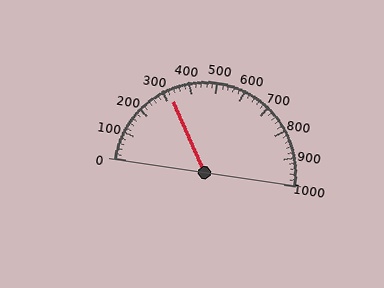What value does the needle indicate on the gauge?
The needle indicates approximately 320.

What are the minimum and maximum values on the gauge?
The gauge ranges from 0 to 1000.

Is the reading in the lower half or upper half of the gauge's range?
The reading is in the lower half of the range (0 to 1000).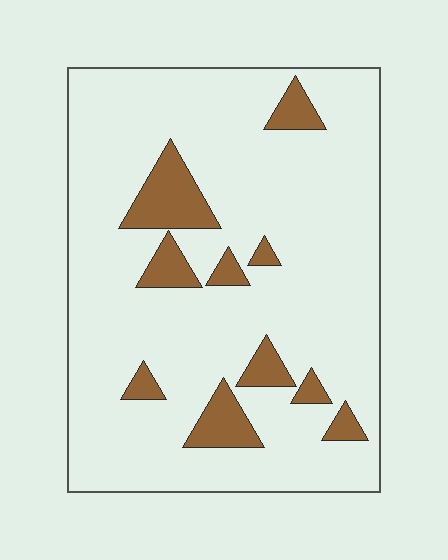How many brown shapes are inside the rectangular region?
10.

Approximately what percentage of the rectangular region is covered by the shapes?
Approximately 15%.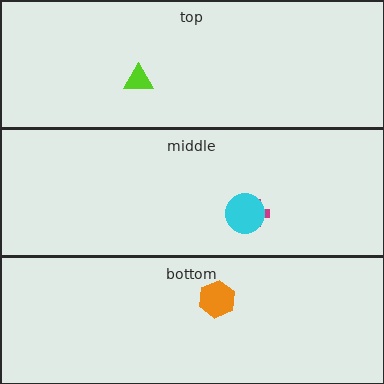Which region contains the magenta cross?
The middle region.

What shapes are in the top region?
The lime triangle.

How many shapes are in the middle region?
2.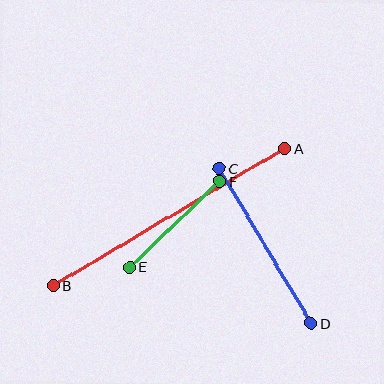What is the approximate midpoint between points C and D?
The midpoint is at approximately (265, 246) pixels.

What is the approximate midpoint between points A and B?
The midpoint is at approximately (169, 217) pixels.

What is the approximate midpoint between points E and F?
The midpoint is at approximately (175, 224) pixels.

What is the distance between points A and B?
The distance is approximately 269 pixels.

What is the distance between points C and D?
The distance is approximately 180 pixels.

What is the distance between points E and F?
The distance is approximately 124 pixels.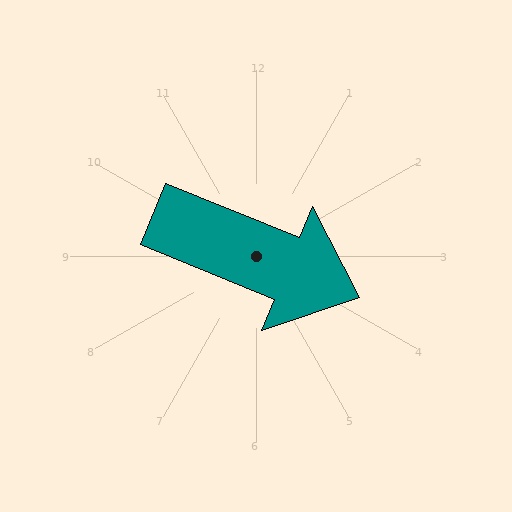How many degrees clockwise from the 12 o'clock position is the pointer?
Approximately 112 degrees.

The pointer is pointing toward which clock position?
Roughly 4 o'clock.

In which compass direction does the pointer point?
East.